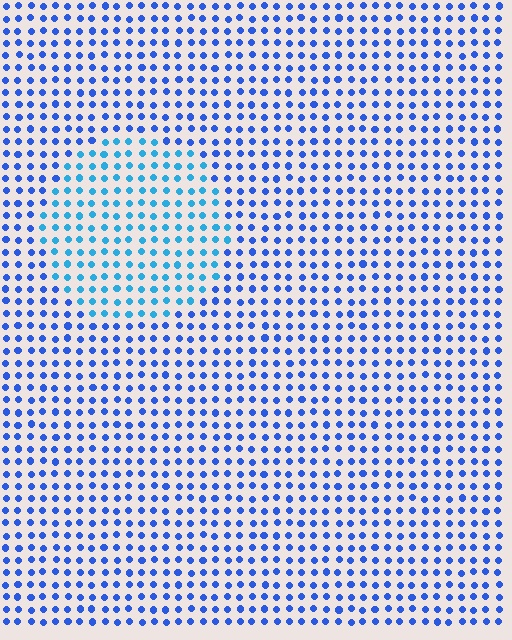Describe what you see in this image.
The image is filled with small blue elements in a uniform arrangement. A circle-shaped region is visible where the elements are tinted to a slightly different hue, forming a subtle color boundary.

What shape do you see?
I see a circle.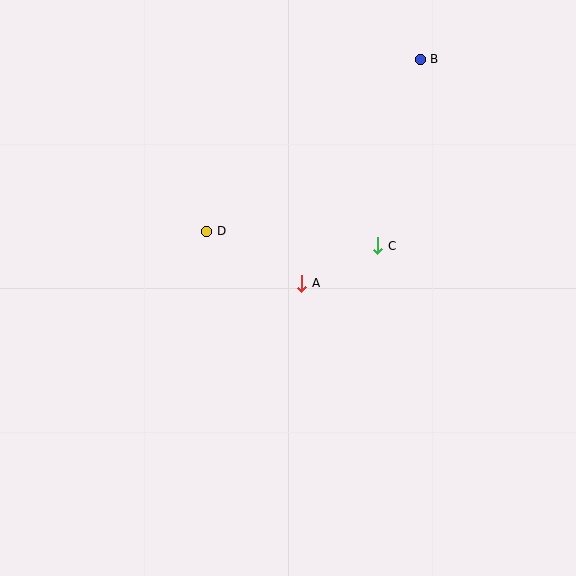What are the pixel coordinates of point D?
Point D is at (207, 231).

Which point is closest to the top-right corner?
Point B is closest to the top-right corner.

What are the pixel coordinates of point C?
Point C is at (378, 246).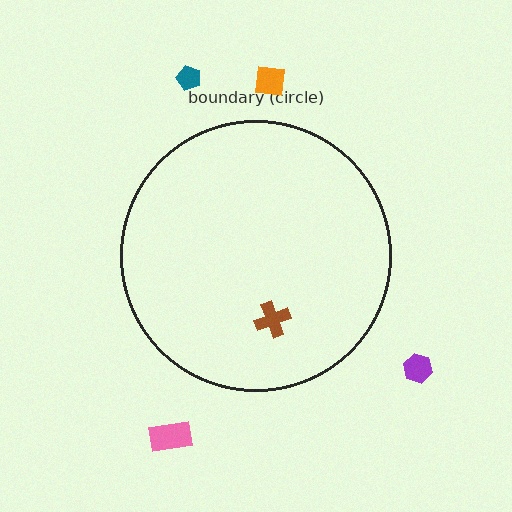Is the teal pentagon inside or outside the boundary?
Outside.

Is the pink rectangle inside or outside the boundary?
Outside.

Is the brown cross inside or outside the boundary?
Inside.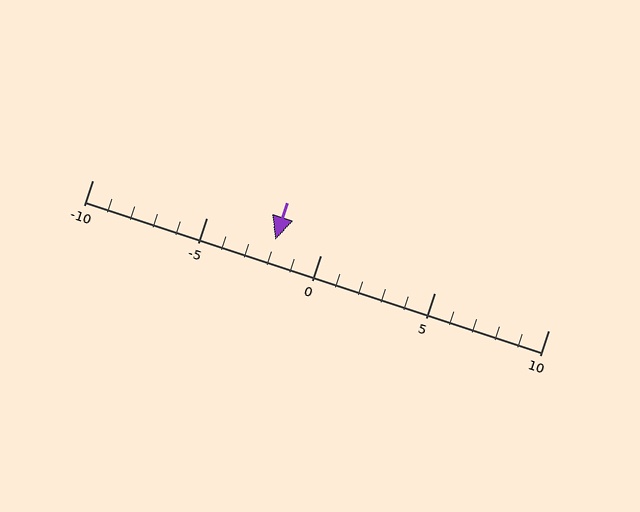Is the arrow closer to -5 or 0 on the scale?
The arrow is closer to 0.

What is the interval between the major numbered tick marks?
The major tick marks are spaced 5 units apart.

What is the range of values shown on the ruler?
The ruler shows values from -10 to 10.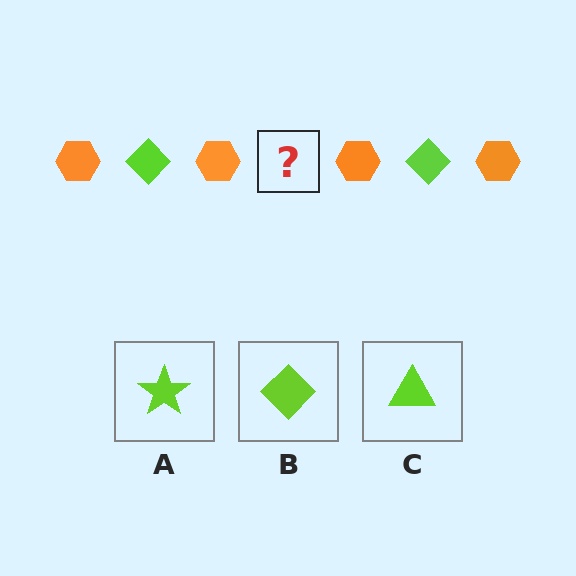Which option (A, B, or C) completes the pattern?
B.